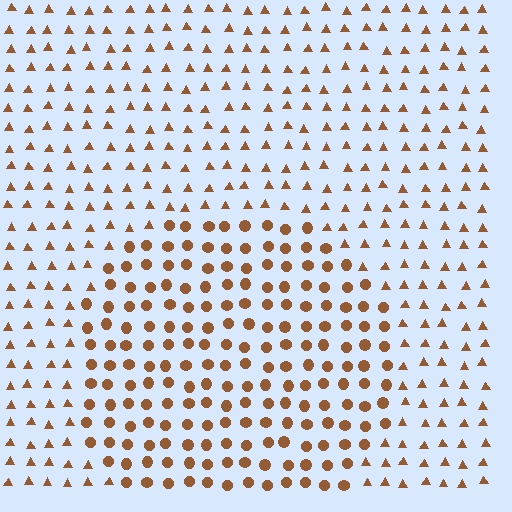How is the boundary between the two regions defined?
The boundary is defined by a change in element shape: circles inside vs. triangles outside. All elements share the same color and spacing.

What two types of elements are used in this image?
The image uses circles inside the circle region and triangles outside it.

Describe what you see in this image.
The image is filled with small brown elements arranged in a uniform grid. A circle-shaped region contains circles, while the surrounding area contains triangles. The boundary is defined purely by the change in element shape.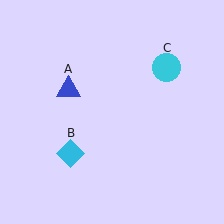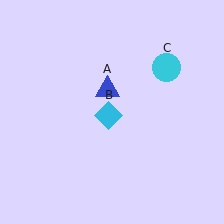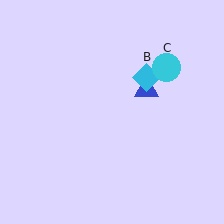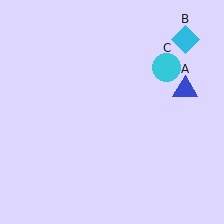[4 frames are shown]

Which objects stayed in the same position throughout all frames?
Cyan circle (object C) remained stationary.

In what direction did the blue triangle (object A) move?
The blue triangle (object A) moved right.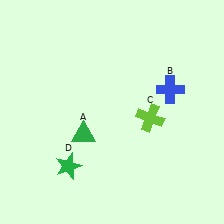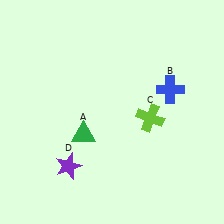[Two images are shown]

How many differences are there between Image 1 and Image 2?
There is 1 difference between the two images.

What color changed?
The star (D) changed from green in Image 1 to purple in Image 2.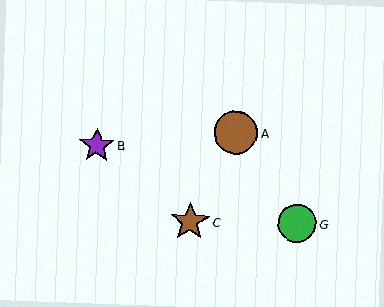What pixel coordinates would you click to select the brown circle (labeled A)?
Click at (236, 132) to select the brown circle A.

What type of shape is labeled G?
Shape G is a green circle.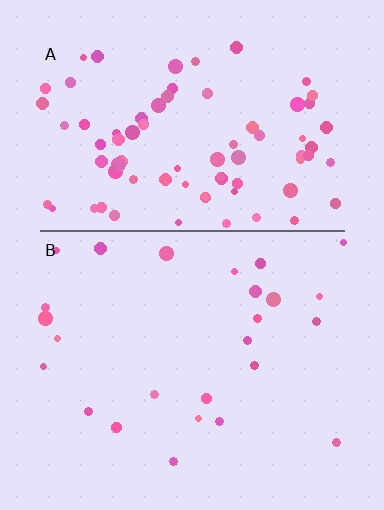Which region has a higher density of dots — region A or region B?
A (the top).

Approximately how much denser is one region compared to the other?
Approximately 3.1× — region A over region B.